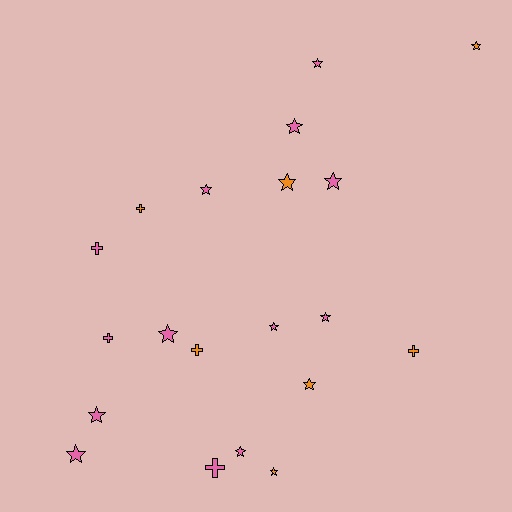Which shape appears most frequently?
Star, with 14 objects.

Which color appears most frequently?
Pink, with 13 objects.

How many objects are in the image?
There are 20 objects.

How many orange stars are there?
There are 4 orange stars.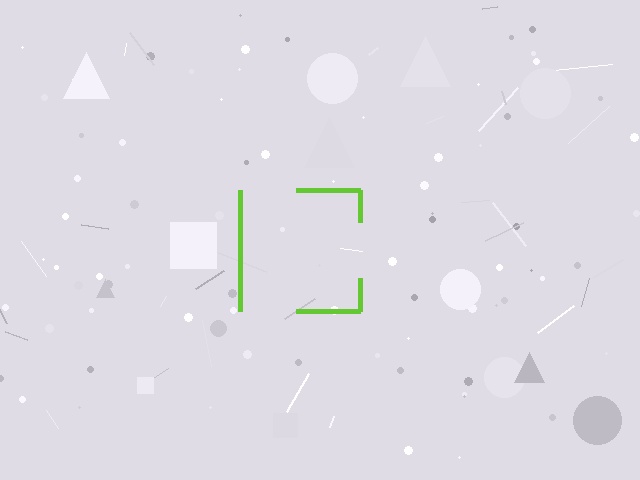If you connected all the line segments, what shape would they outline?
They would outline a square.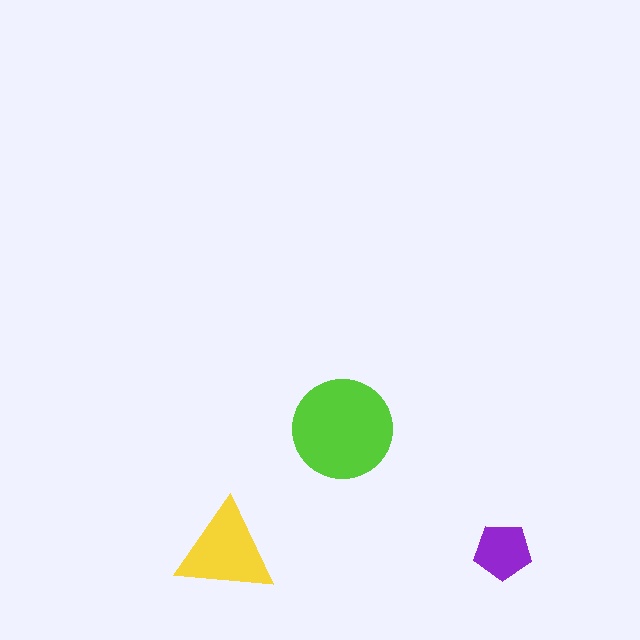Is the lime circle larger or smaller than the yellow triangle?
Larger.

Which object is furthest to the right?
The purple pentagon is rightmost.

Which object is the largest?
The lime circle.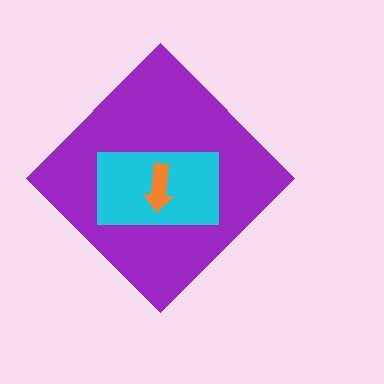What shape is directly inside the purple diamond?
The cyan rectangle.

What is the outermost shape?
The purple diamond.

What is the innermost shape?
The orange arrow.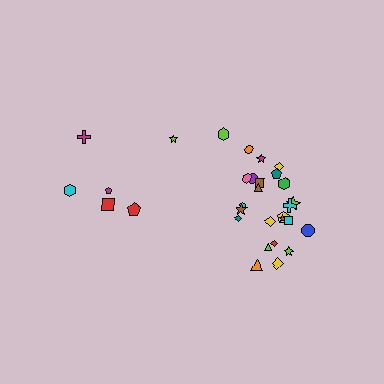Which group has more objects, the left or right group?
The right group.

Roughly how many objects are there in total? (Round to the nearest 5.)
Roughly 30 objects in total.